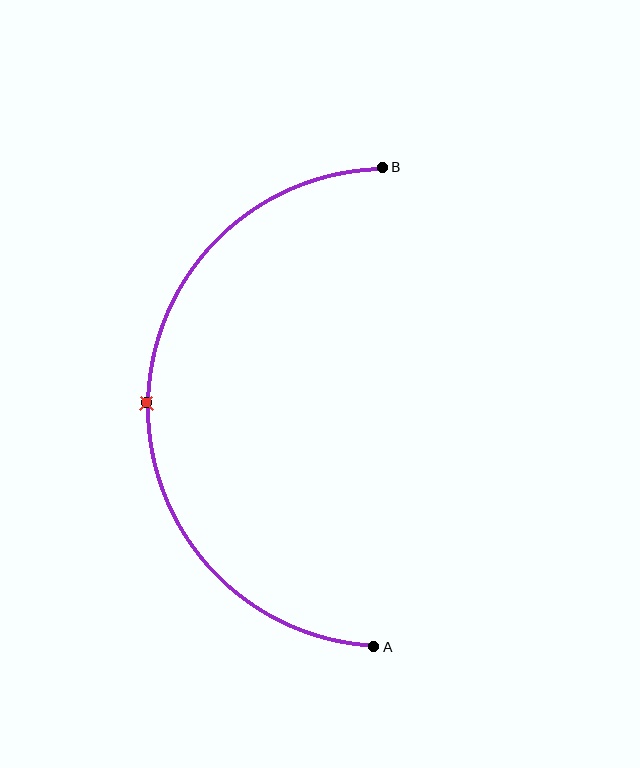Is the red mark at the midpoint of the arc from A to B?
Yes. The red mark lies on the arc at equal arc-length from both A and B — it is the arc midpoint.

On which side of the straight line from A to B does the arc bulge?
The arc bulges to the left of the straight line connecting A and B.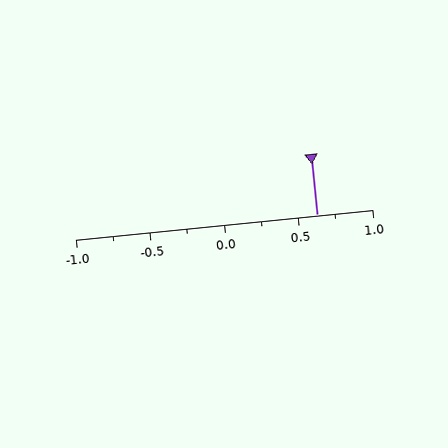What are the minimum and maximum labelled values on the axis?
The axis runs from -1.0 to 1.0.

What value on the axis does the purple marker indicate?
The marker indicates approximately 0.62.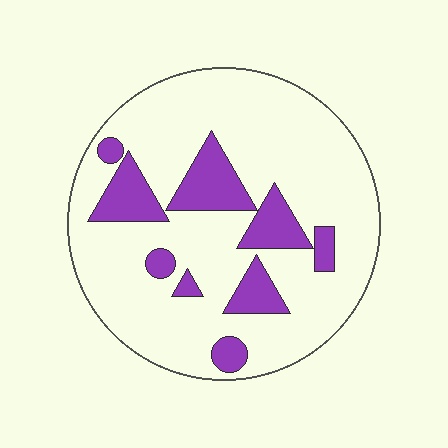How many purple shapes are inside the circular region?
9.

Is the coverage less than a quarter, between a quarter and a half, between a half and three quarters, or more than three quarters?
Less than a quarter.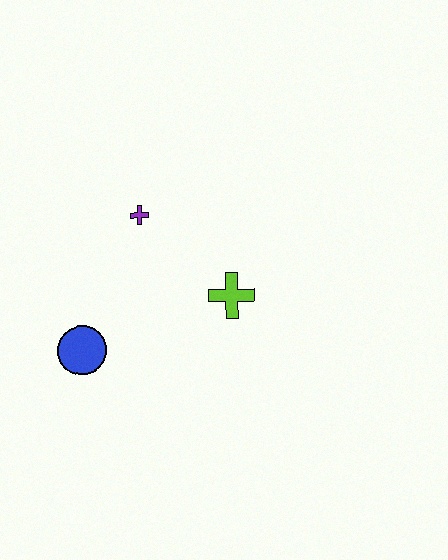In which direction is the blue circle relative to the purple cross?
The blue circle is below the purple cross.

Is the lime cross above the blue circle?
Yes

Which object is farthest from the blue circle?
The lime cross is farthest from the blue circle.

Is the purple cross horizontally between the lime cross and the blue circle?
Yes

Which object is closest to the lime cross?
The purple cross is closest to the lime cross.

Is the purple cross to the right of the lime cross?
No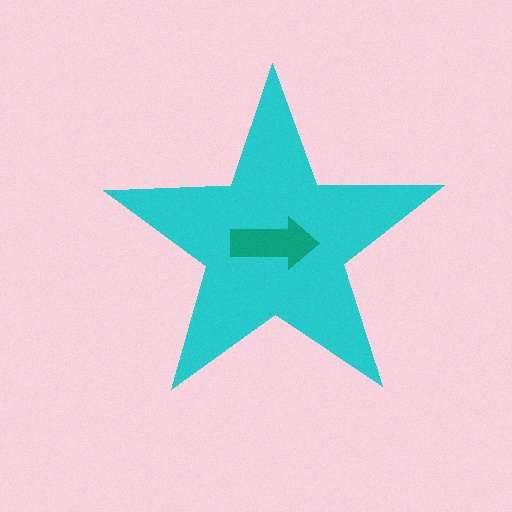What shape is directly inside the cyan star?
The teal arrow.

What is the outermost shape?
The cyan star.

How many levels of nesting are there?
2.